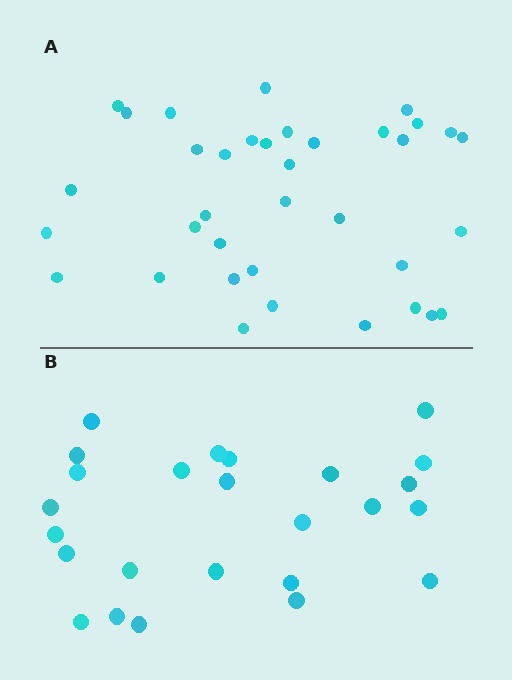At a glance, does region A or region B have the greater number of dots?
Region A (the top region) has more dots.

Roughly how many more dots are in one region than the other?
Region A has roughly 12 or so more dots than region B.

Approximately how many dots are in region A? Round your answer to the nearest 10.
About 40 dots. (The exact count is 36, which rounds to 40.)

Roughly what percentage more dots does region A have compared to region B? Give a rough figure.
About 45% more.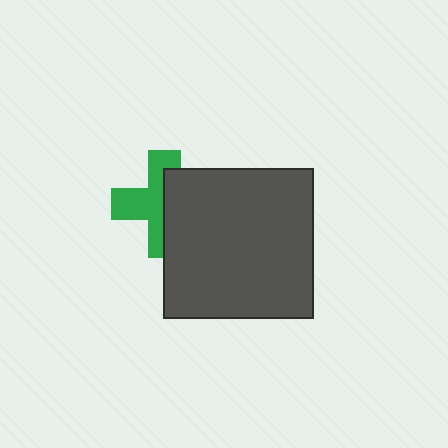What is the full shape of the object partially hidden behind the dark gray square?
The partially hidden object is a green cross.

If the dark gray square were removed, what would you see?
You would see the complete green cross.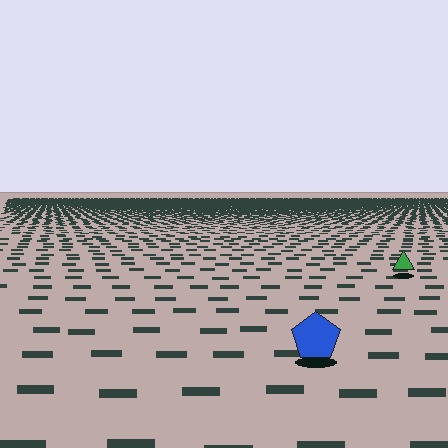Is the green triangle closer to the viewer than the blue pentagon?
No. The blue pentagon is closer — you can tell from the texture gradient: the ground texture is coarser near it.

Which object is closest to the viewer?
The blue pentagon is closest. The texture marks near it are larger and more spread out.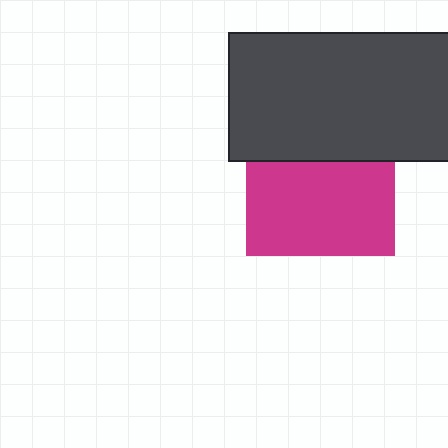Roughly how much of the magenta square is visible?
About half of it is visible (roughly 64%).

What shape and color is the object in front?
The object in front is a dark gray rectangle.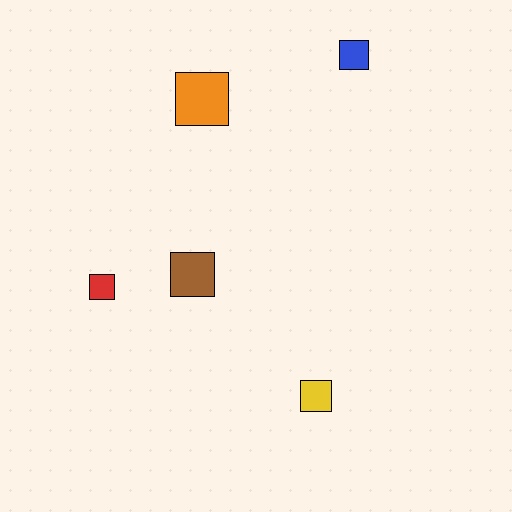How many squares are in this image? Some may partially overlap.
There are 5 squares.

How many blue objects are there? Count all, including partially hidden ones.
There is 1 blue object.